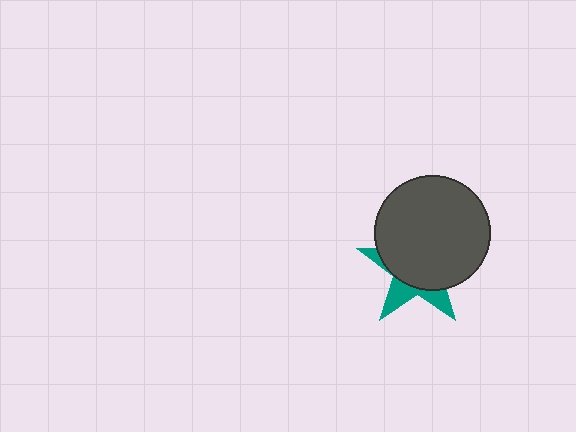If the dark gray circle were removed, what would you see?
You would see the complete teal star.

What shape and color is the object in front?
The object in front is a dark gray circle.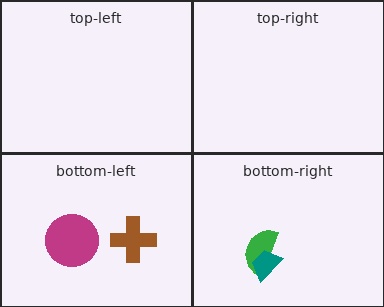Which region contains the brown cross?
The bottom-left region.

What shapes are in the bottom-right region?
The green semicircle, the teal trapezoid.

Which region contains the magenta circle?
The bottom-left region.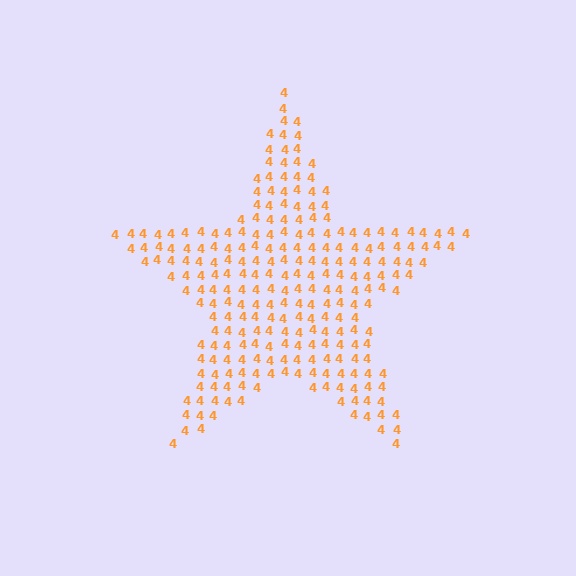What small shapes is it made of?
It is made of small digit 4's.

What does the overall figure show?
The overall figure shows a star.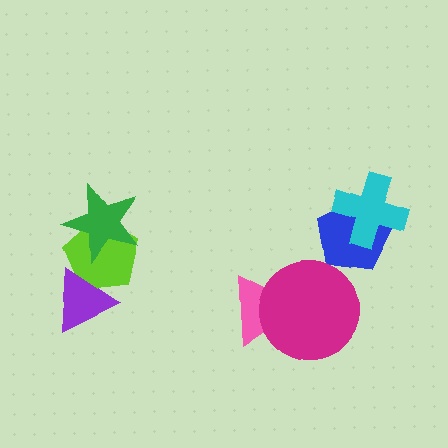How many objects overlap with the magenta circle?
1 object overlaps with the magenta circle.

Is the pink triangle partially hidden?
Yes, it is partially covered by another shape.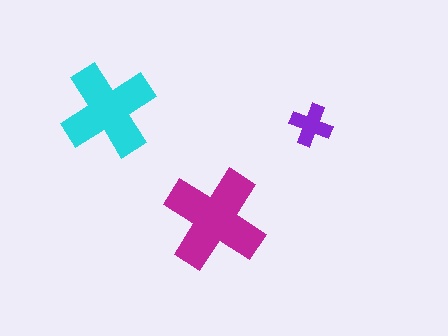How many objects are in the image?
There are 3 objects in the image.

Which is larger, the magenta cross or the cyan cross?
The magenta one.